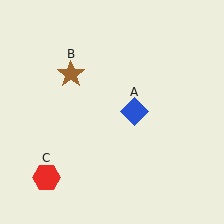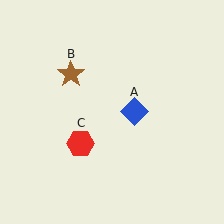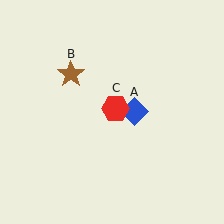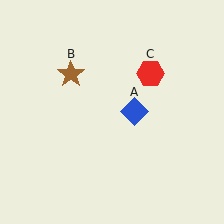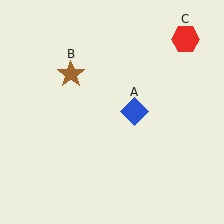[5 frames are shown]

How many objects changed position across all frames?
1 object changed position: red hexagon (object C).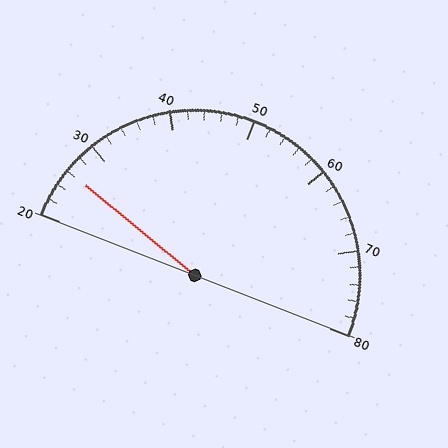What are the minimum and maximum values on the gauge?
The gauge ranges from 20 to 80.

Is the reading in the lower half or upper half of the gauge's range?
The reading is in the lower half of the range (20 to 80).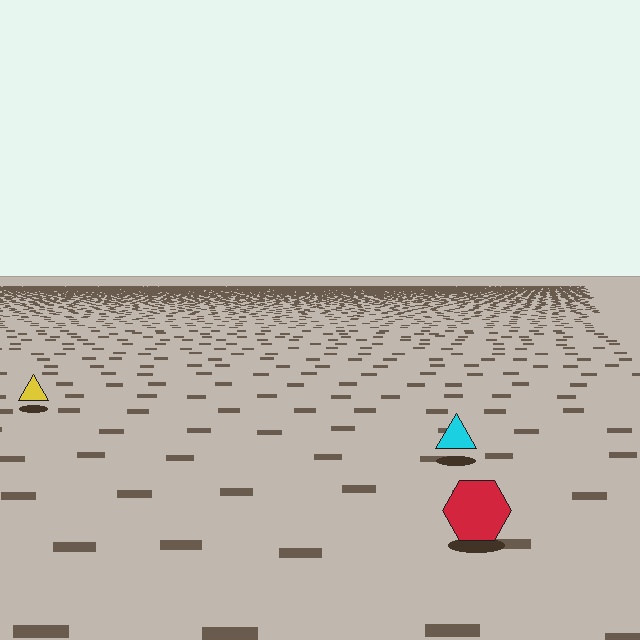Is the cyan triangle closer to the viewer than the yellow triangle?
Yes. The cyan triangle is closer — you can tell from the texture gradient: the ground texture is coarser near it.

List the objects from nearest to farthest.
From nearest to farthest: the red hexagon, the cyan triangle, the yellow triangle.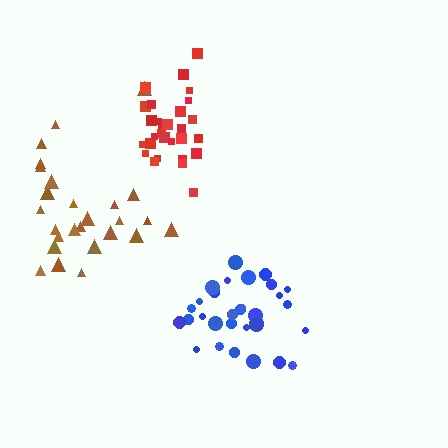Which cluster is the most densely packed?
Red.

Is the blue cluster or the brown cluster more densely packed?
Blue.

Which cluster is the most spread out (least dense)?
Brown.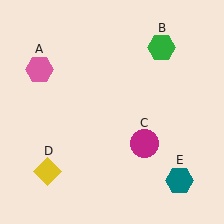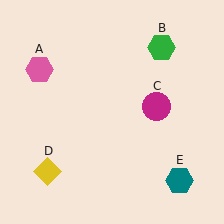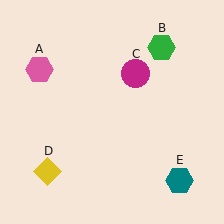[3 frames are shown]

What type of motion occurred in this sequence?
The magenta circle (object C) rotated counterclockwise around the center of the scene.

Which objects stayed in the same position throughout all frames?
Pink hexagon (object A) and green hexagon (object B) and yellow diamond (object D) and teal hexagon (object E) remained stationary.